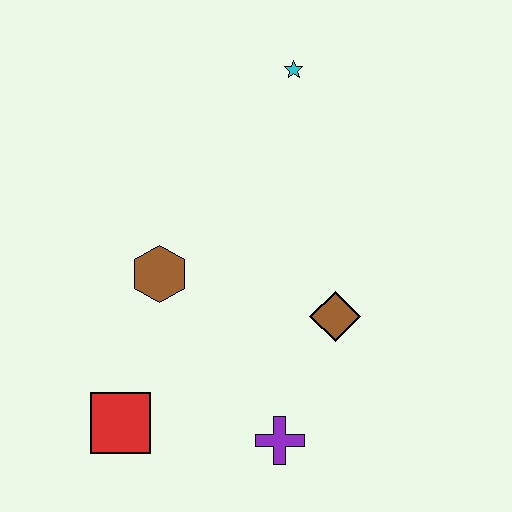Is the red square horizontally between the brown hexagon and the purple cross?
No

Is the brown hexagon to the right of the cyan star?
No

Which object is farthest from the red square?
The cyan star is farthest from the red square.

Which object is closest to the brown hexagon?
The red square is closest to the brown hexagon.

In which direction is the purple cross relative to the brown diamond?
The purple cross is below the brown diamond.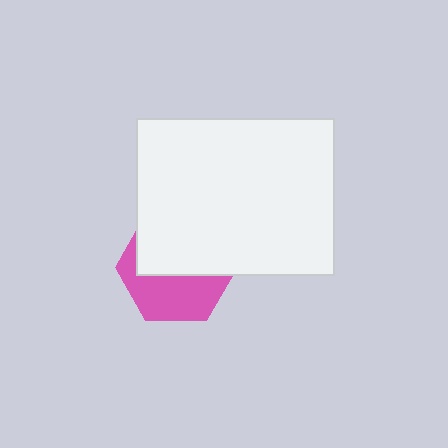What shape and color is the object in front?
The object in front is a white rectangle.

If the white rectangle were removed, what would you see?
You would see the complete pink hexagon.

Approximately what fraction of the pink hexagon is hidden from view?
Roughly 54% of the pink hexagon is hidden behind the white rectangle.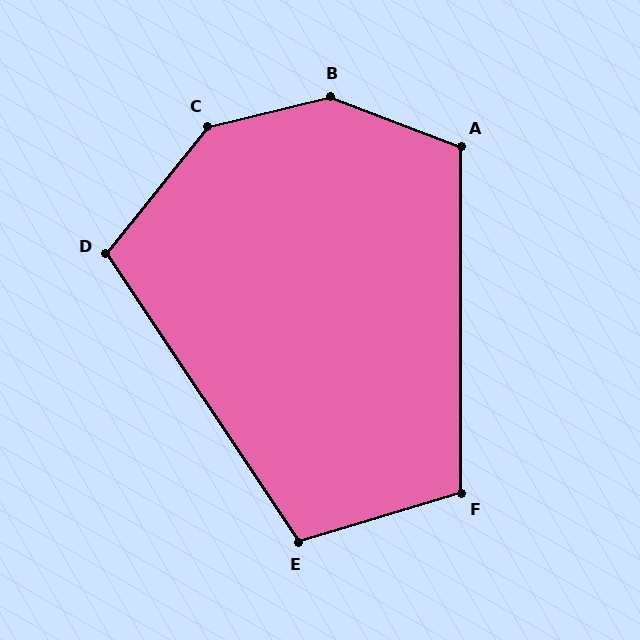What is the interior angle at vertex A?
Approximately 111 degrees (obtuse).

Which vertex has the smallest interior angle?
F, at approximately 107 degrees.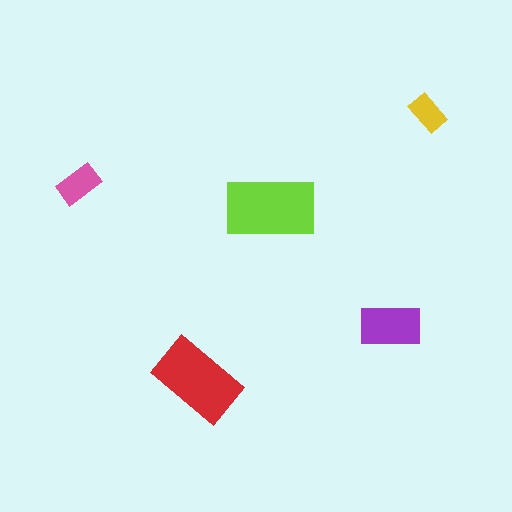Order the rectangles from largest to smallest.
the lime one, the red one, the purple one, the pink one, the yellow one.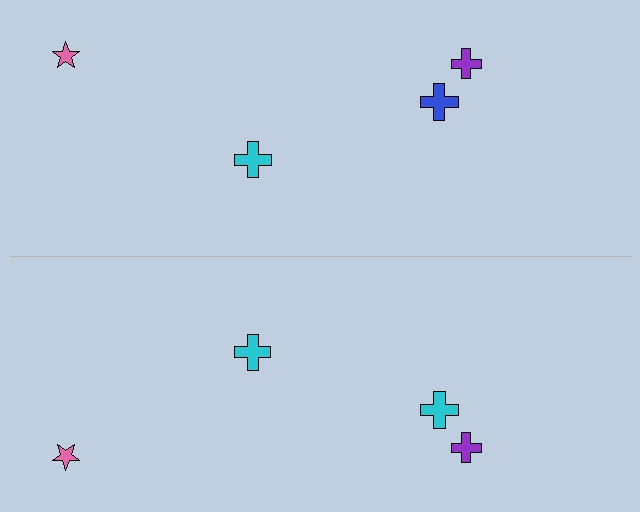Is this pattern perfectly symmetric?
No, the pattern is not perfectly symmetric. The cyan cross on the bottom side breaks the symmetry — its mirror counterpart is blue.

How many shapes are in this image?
There are 8 shapes in this image.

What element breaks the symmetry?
The cyan cross on the bottom side breaks the symmetry — its mirror counterpart is blue.